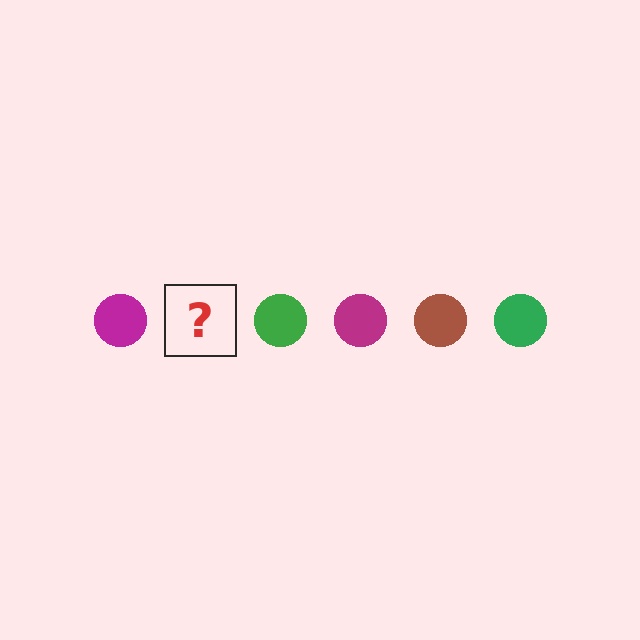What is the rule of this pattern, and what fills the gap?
The rule is that the pattern cycles through magenta, brown, green circles. The gap should be filled with a brown circle.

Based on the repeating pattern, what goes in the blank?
The blank should be a brown circle.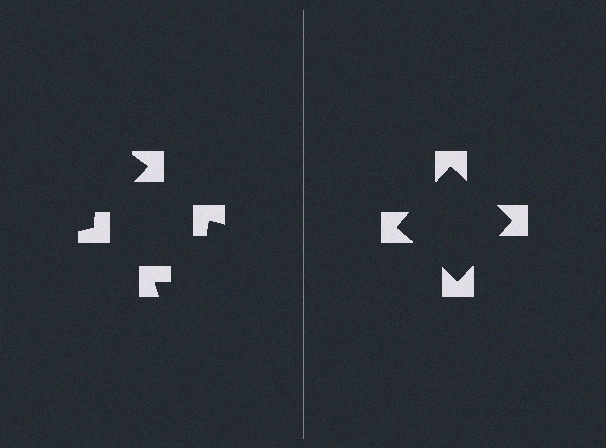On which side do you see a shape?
An illusory square appears on the right side. On the left side the wedge cuts are rotated, so no coherent shape forms.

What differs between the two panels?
The notched squares are positioned identically on both sides; only the wedge orientations differ. On the right they align to a square; on the left they are misaligned.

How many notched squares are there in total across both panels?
8 — 4 on each side.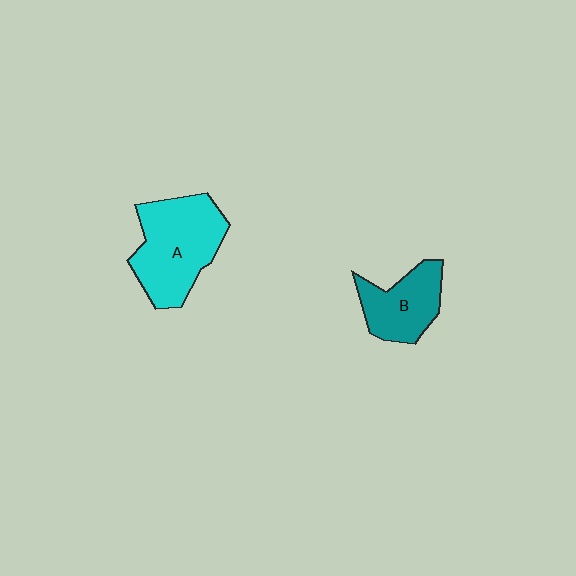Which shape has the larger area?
Shape A (cyan).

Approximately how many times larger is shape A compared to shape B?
Approximately 1.6 times.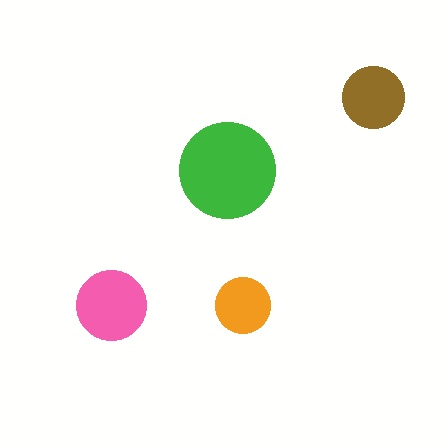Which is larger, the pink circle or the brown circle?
The pink one.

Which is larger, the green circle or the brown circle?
The green one.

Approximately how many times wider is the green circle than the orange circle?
About 1.5 times wider.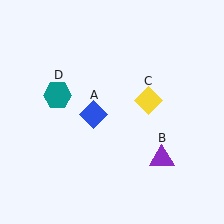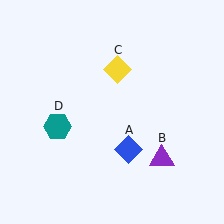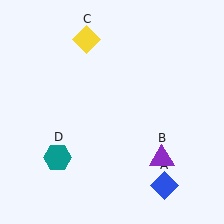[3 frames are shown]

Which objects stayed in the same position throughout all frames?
Purple triangle (object B) remained stationary.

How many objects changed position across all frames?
3 objects changed position: blue diamond (object A), yellow diamond (object C), teal hexagon (object D).